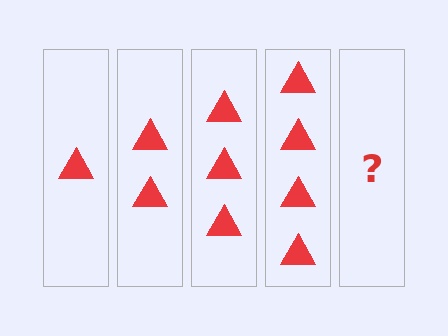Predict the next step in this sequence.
The next step is 5 triangles.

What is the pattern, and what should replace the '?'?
The pattern is that each step adds one more triangle. The '?' should be 5 triangles.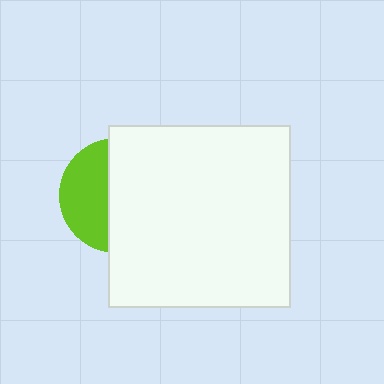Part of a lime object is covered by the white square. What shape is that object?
It is a circle.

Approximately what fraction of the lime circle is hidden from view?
Roughly 60% of the lime circle is hidden behind the white square.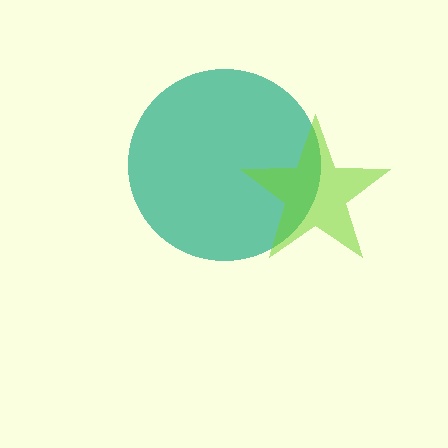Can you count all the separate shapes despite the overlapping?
Yes, there are 2 separate shapes.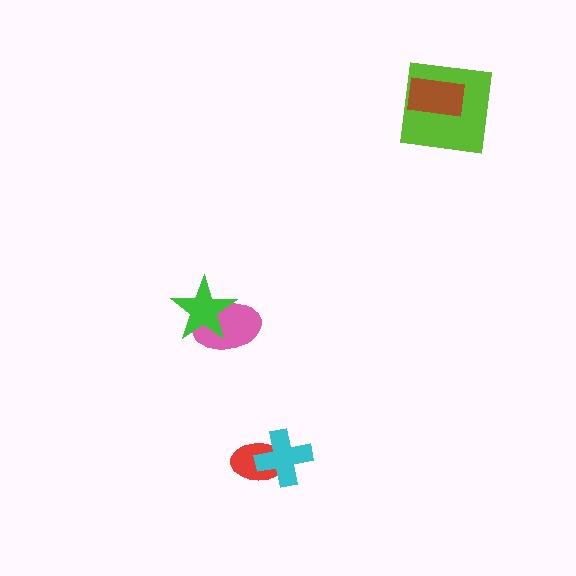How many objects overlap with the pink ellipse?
1 object overlaps with the pink ellipse.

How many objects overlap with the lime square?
1 object overlaps with the lime square.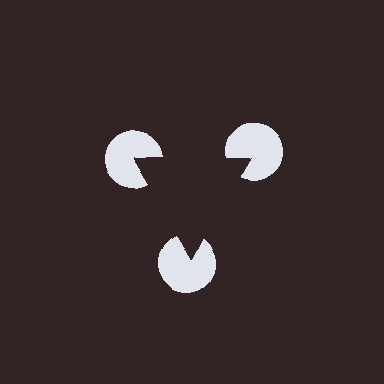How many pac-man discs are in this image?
There are 3 — one at each vertex of the illusory triangle.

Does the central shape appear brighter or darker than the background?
It typically appears slightly darker than the background, even though no actual brightness change is drawn.